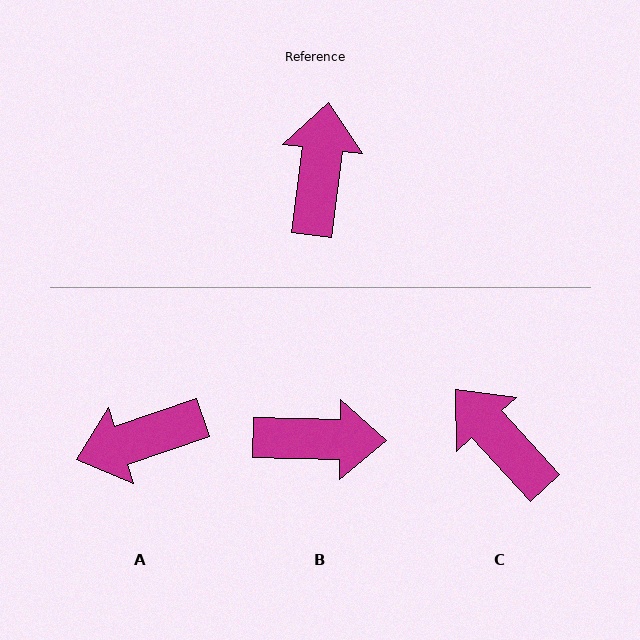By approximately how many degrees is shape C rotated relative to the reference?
Approximately 50 degrees counter-clockwise.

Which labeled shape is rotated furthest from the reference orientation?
A, about 116 degrees away.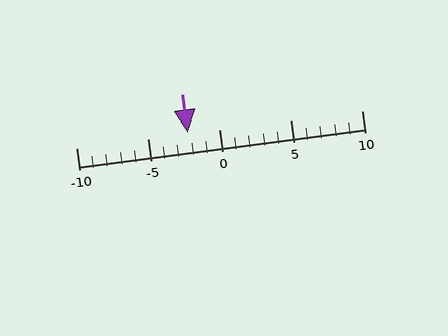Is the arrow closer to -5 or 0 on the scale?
The arrow is closer to 0.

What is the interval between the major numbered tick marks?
The major tick marks are spaced 5 units apart.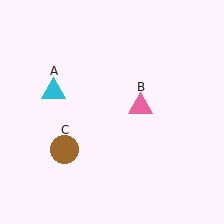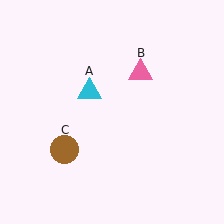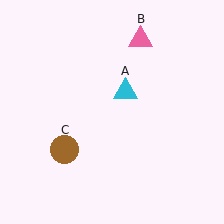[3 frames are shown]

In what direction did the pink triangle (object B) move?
The pink triangle (object B) moved up.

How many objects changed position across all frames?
2 objects changed position: cyan triangle (object A), pink triangle (object B).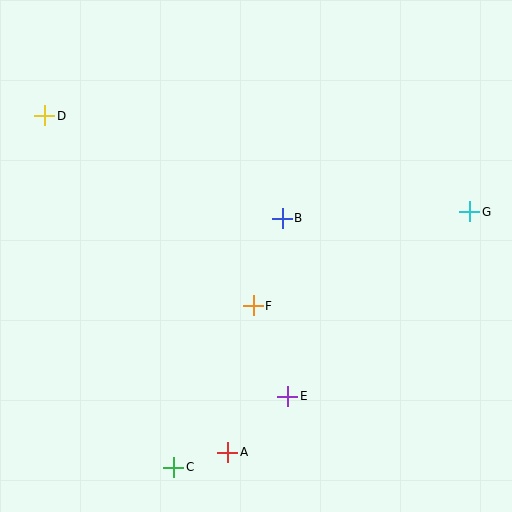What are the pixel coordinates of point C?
Point C is at (174, 467).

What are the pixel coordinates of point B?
Point B is at (282, 218).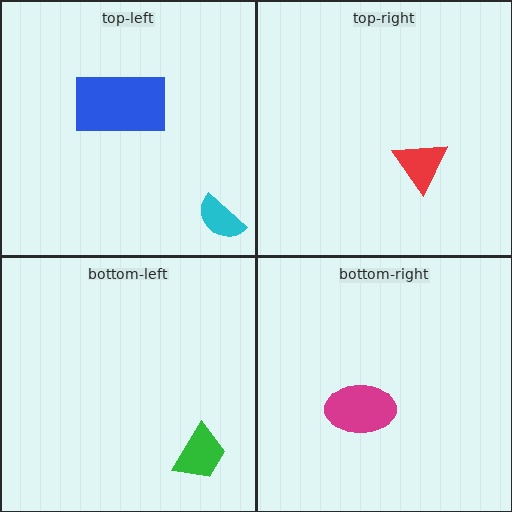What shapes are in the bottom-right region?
The magenta ellipse.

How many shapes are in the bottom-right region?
1.